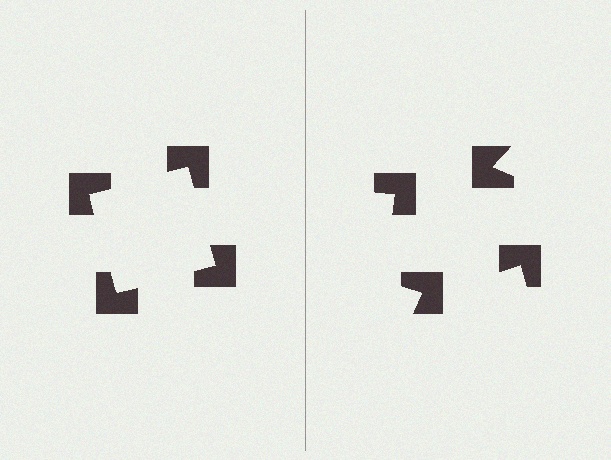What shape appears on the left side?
An illusory square.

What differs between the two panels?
The notched squares are positioned identically on both sides; only the wedge orientations differ. On the left they align to a square; on the right they are misaligned.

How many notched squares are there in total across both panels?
8 — 4 on each side.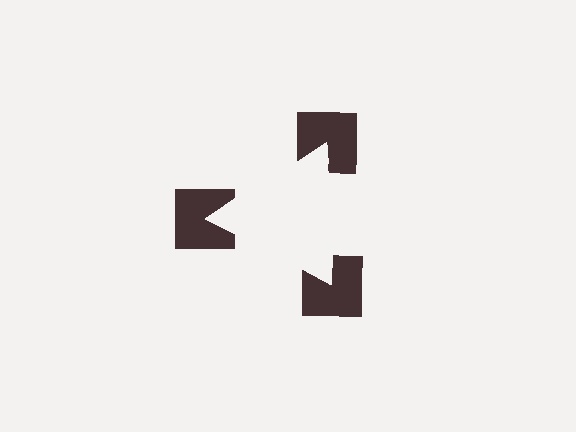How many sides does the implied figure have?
3 sides.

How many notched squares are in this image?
There are 3 — one at each vertex of the illusory triangle.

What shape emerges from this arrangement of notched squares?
An illusory triangle — its edges are inferred from the aligned wedge cuts in the notched squares, not physically drawn.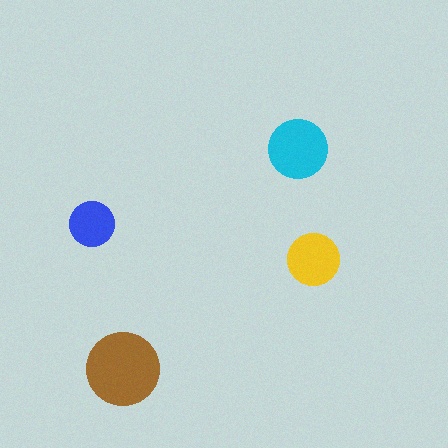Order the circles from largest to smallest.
the brown one, the cyan one, the yellow one, the blue one.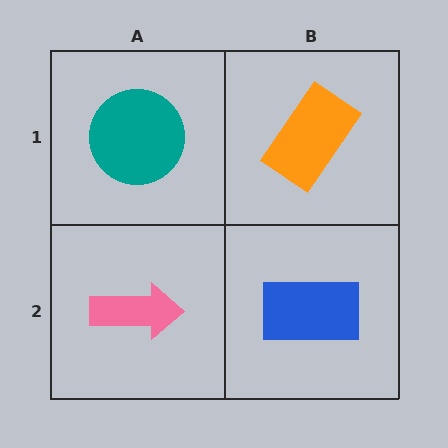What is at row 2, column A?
A pink arrow.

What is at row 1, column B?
An orange rectangle.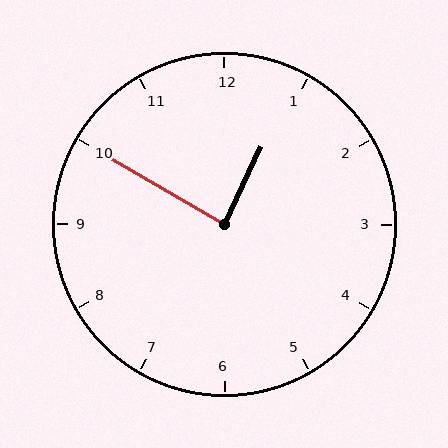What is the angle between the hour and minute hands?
Approximately 85 degrees.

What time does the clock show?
12:50.